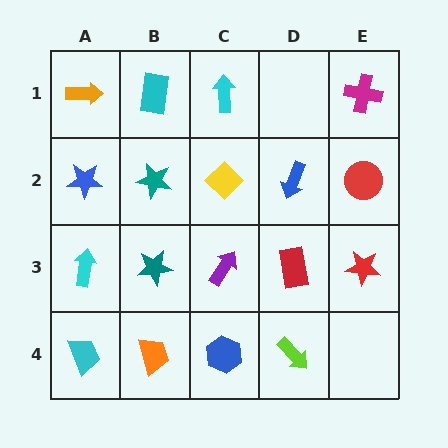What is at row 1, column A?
An orange arrow.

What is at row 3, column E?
A red star.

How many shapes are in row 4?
4 shapes.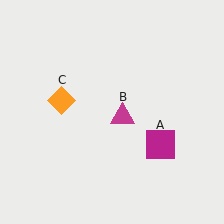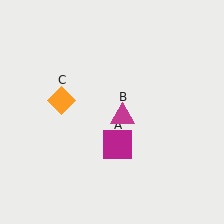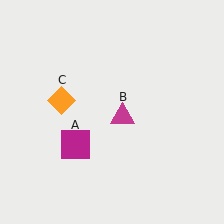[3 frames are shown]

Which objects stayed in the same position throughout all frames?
Magenta triangle (object B) and orange diamond (object C) remained stationary.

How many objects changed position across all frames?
1 object changed position: magenta square (object A).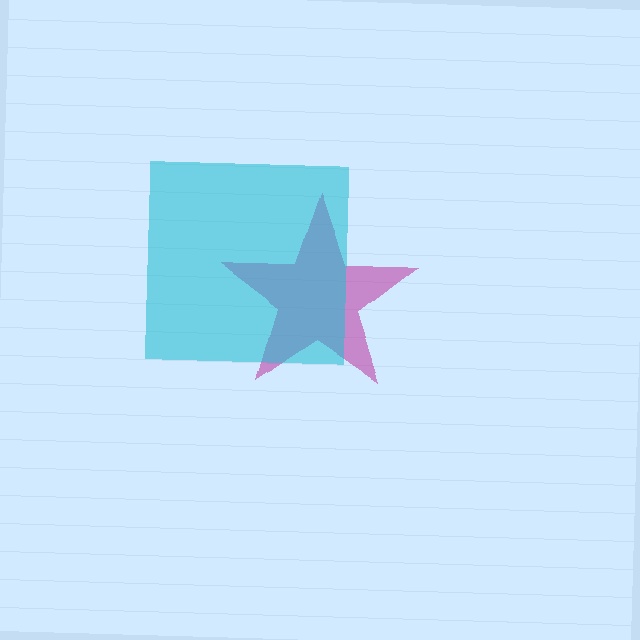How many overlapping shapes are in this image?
There are 2 overlapping shapes in the image.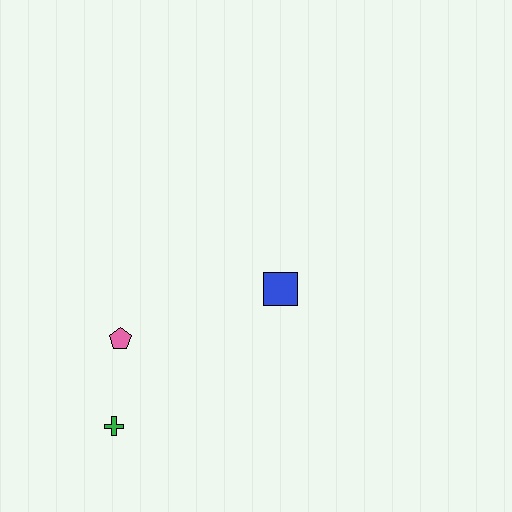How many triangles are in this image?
There are no triangles.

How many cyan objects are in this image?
There are no cyan objects.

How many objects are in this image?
There are 3 objects.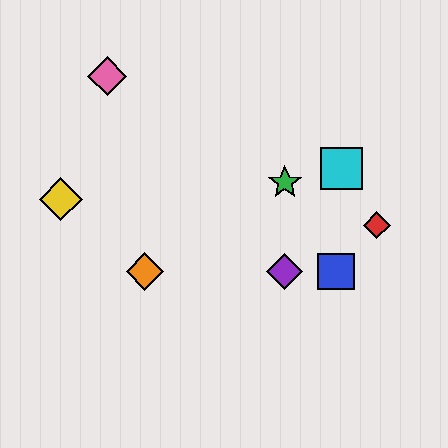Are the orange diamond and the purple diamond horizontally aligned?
Yes, both are at y≈271.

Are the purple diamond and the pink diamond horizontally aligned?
No, the purple diamond is at y≈271 and the pink diamond is at y≈76.